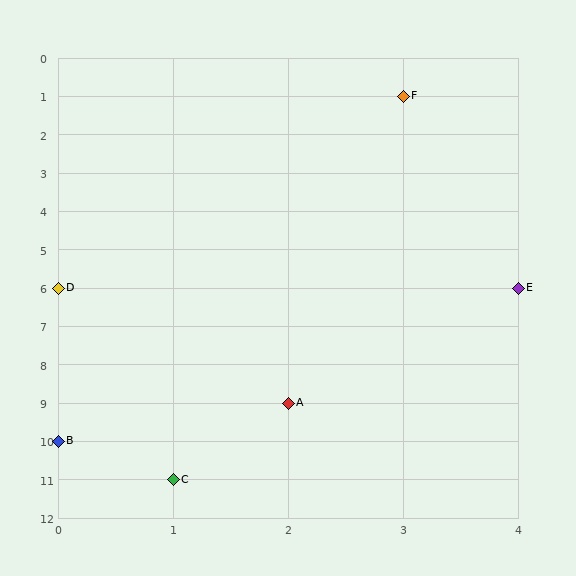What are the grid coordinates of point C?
Point C is at grid coordinates (1, 11).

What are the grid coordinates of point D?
Point D is at grid coordinates (0, 6).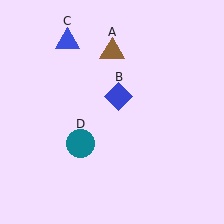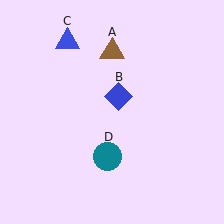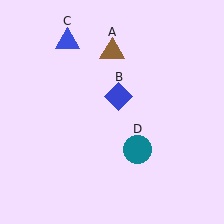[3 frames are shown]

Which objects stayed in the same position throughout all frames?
Brown triangle (object A) and blue diamond (object B) and blue triangle (object C) remained stationary.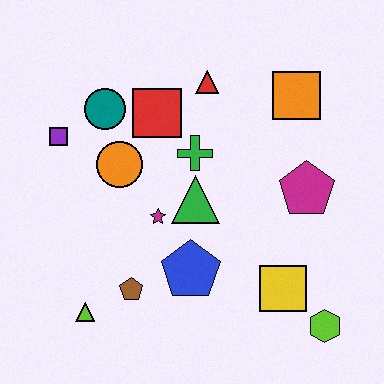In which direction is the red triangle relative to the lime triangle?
The red triangle is above the lime triangle.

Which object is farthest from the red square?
The lime hexagon is farthest from the red square.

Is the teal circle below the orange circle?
No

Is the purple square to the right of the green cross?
No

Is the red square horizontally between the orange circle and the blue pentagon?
Yes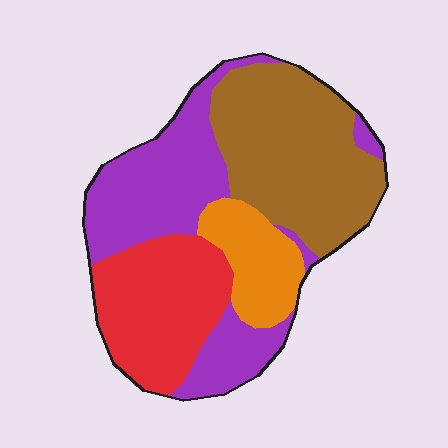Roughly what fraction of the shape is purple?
Purple covers around 30% of the shape.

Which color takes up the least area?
Orange, at roughly 10%.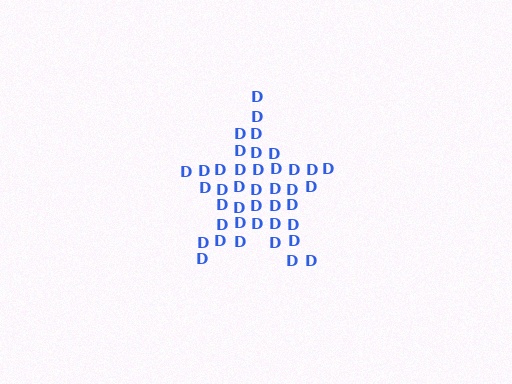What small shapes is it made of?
It is made of small letter D's.